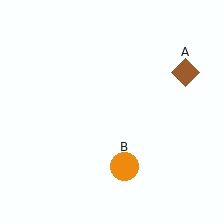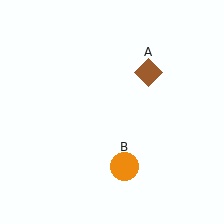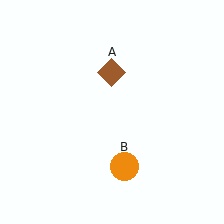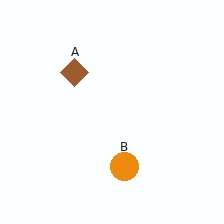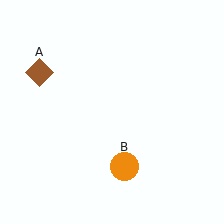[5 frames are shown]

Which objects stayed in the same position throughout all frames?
Orange circle (object B) remained stationary.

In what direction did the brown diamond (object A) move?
The brown diamond (object A) moved left.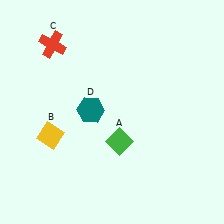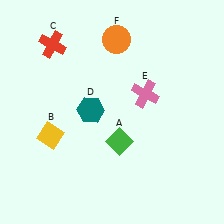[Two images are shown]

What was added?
A pink cross (E), an orange circle (F) were added in Image 2.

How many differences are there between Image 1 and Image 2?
There are 2 differences between the two images.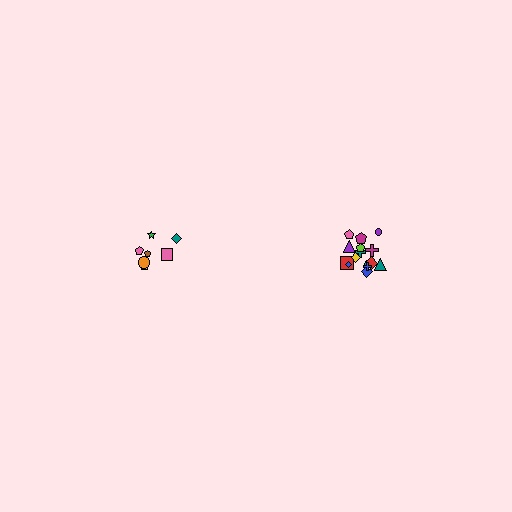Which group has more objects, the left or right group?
The right group.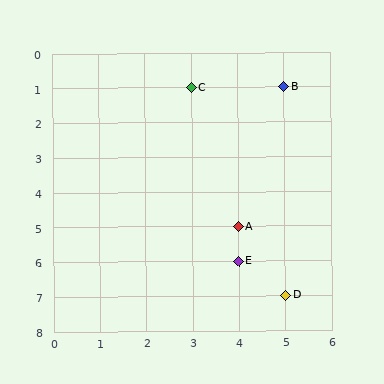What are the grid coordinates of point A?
Point A is at grid coordinates (4, 5).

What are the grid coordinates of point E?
Point E is at grid coordinates (4, 6).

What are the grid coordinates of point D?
Point D is at grid coordinates (5, 7).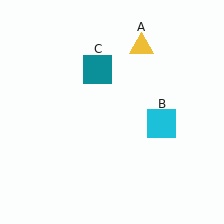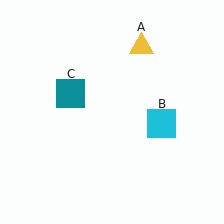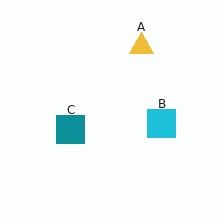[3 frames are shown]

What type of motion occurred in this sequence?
The teal square (object C) rotated counterclockwise around the center of the scene.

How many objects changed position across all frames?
1 object changed position: teal square (object C).